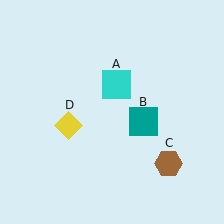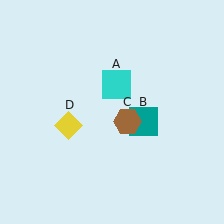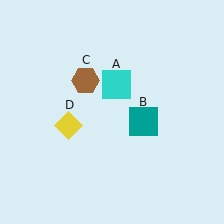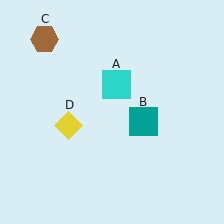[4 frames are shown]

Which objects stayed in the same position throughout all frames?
Cyan square (object A) and teal square (object B) and yellow diamond (object D) remained stationary.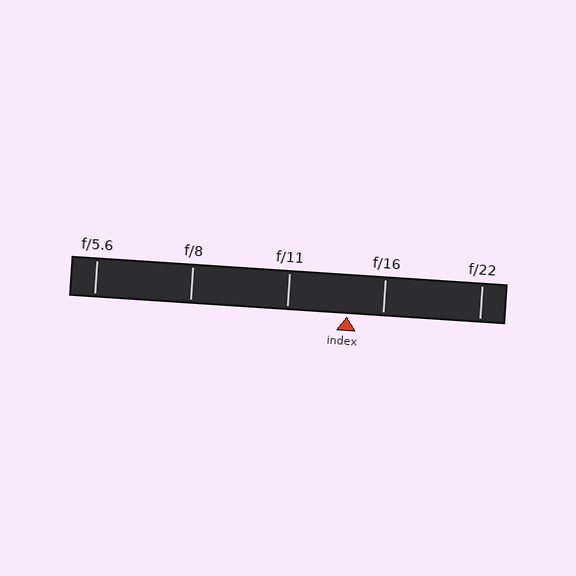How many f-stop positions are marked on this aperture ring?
There are 5 f-stop positions marked.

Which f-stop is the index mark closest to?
The index mark is closest to f/16.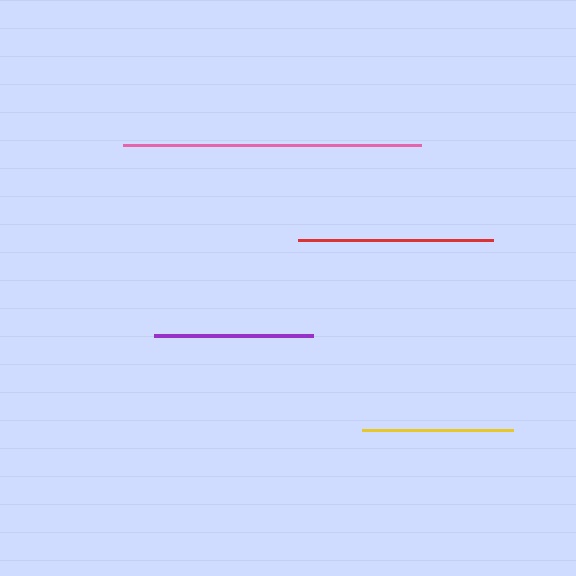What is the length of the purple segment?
The purple segment is approximately 159 pixels long.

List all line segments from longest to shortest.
From longest to shortest: pink, red, purple, yellow.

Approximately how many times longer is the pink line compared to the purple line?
The pink line is approximately 1.9 times the length of the purple line.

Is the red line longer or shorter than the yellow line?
The red line is longer than the yellow line.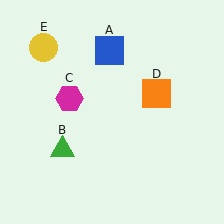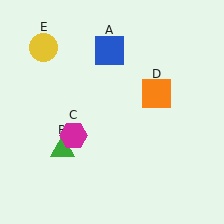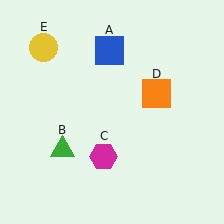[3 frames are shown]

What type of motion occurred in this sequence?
The magenta hexagon (object C) rotated counterclockwise around the center of the scene.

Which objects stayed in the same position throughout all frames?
Blue square (object A) and green triangle (object B) and orange square (object D) and yellow circle (object E) remained stationary.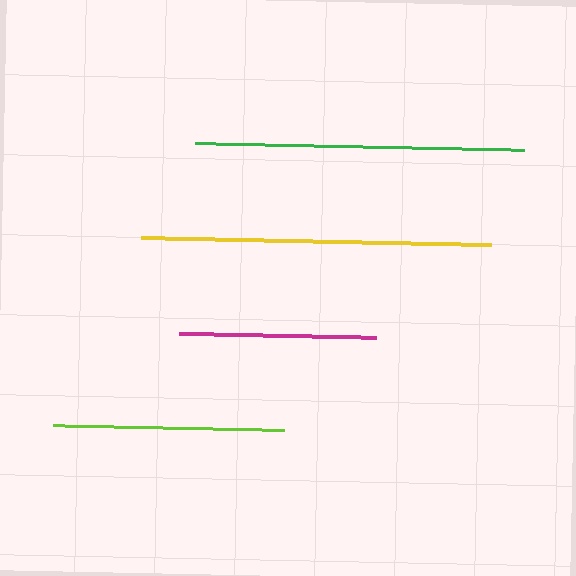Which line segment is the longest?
The yellow line is the longest at approximately 350 pixels.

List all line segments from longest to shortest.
From longest to shortest: yellow, green, lime, magenta.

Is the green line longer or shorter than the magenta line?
The green line is longer than the magenta line.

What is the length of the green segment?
The green segment is approximately 329 pixels long.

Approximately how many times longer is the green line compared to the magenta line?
The green line is approximately 1.7 times the length of the magenta line.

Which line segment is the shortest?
The magenta line is the shortest at approximately 197 pixels.